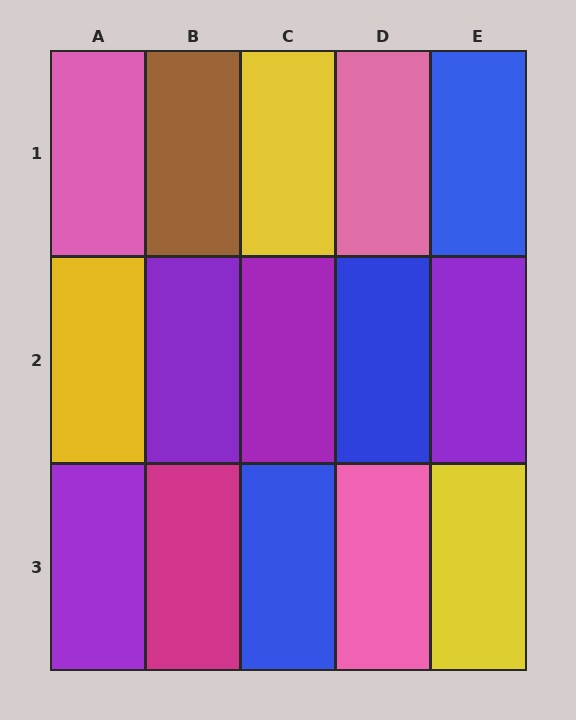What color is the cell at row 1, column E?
Blue.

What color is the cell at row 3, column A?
Purple.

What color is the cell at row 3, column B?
Magenta.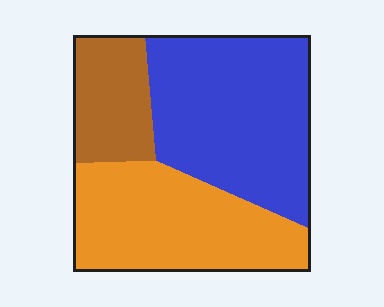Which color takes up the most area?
Blue, at roughly 45%.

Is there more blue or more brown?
Blue.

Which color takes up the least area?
Brown, at roughly 15%.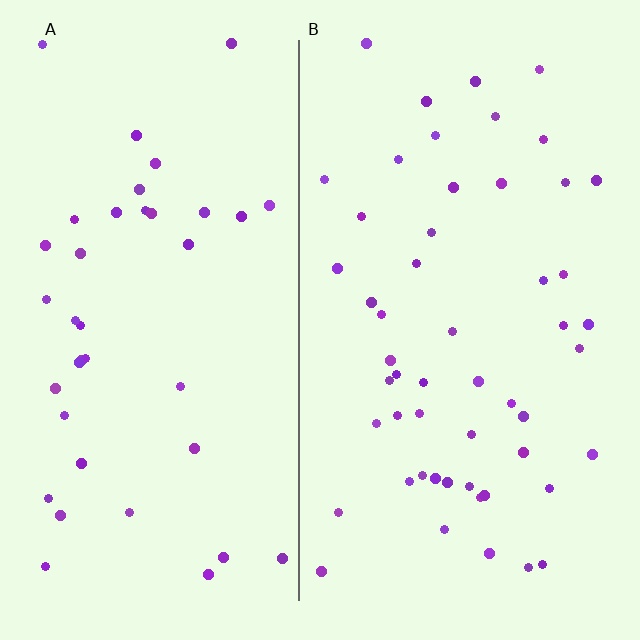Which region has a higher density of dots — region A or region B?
B (the right).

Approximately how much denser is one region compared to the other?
Approximately 1.3× — region B over region A.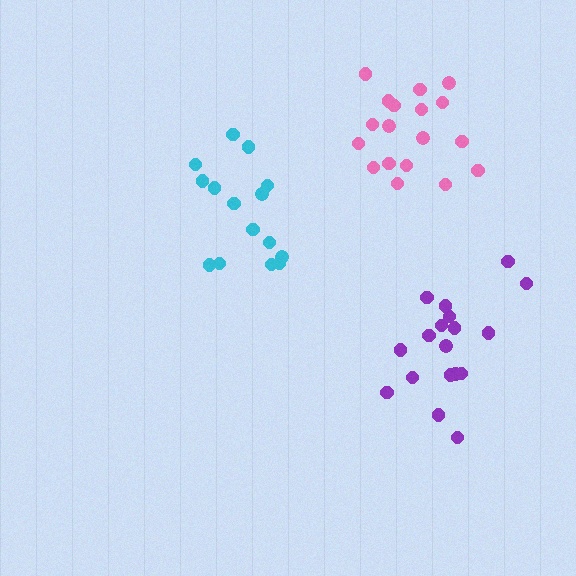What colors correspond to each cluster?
The clusters are colored: purple, pink, cyan.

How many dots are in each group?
Group 1: 18 dots, Group 2: 18 dots, Group 3: 15 dots (51 total).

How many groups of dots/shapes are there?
There are 3 groups.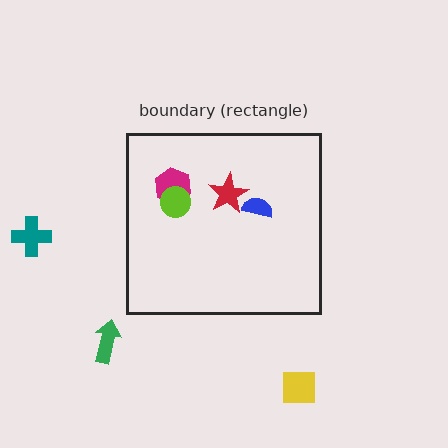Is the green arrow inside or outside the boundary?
Outside.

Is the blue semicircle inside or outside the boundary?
Inside.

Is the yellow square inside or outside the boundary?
Outside.